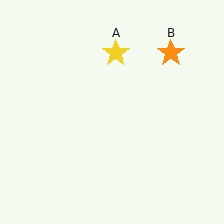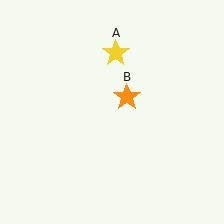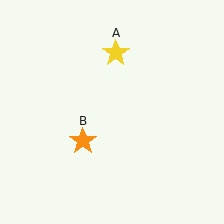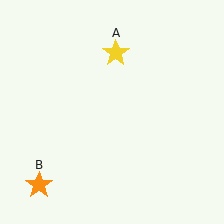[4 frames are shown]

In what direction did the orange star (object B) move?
The orange star (object B) moved down and to the left.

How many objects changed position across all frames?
1 object changed position: orange star (object B).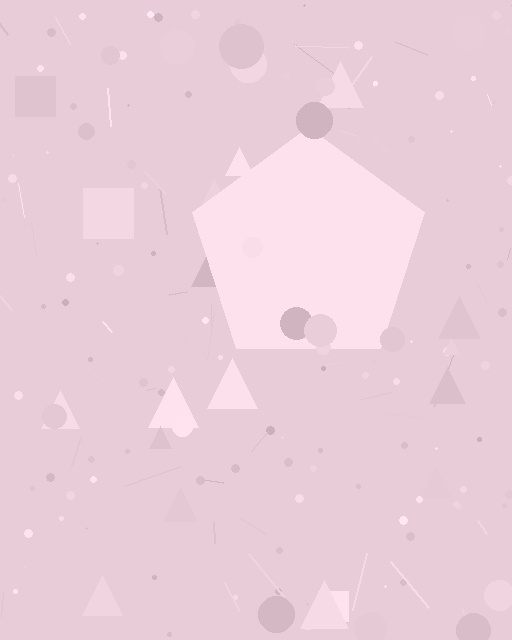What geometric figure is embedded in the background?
A pentagon is embedded in the background.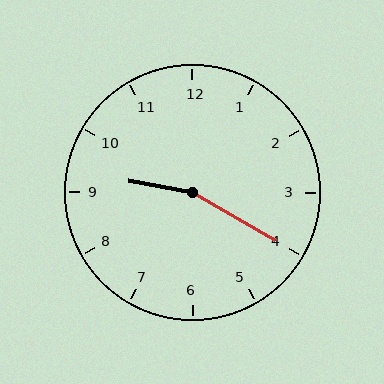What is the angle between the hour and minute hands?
Approximately 160 degrees.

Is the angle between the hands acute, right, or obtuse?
It is obtuse.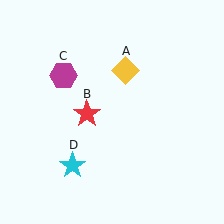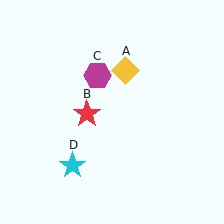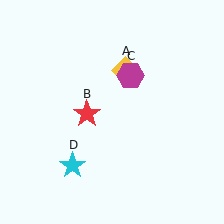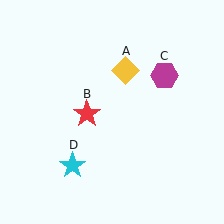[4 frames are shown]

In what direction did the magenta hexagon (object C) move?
The magenta hexagon (object C) moved right.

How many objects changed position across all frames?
1 object changed position: magenta hexagon (object C).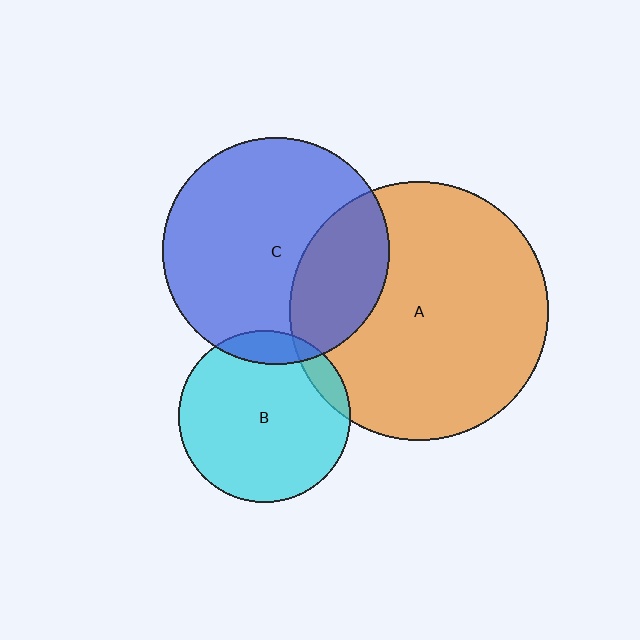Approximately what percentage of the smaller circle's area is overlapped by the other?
Approximately 30%.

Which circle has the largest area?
Circle A (orange).